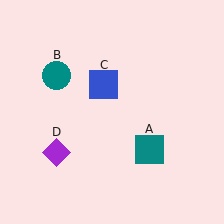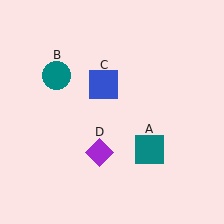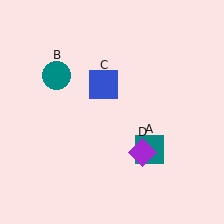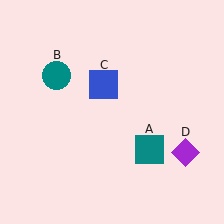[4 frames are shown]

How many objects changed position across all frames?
1 object changed position: purple diamond (object D).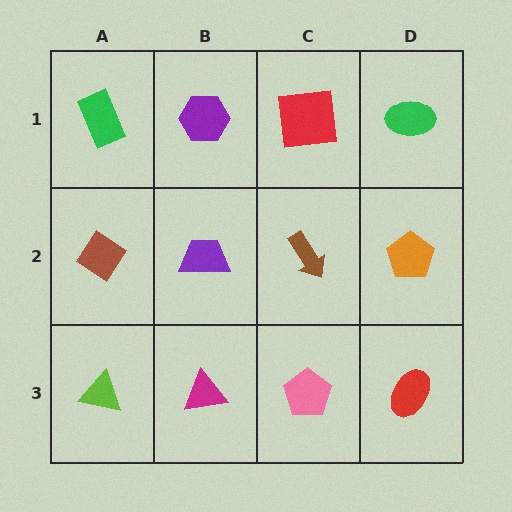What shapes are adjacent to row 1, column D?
An orange pentagon (row 2, column D), a red square (row 1, column C).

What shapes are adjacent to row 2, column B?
A purple hexagon (row 1, column B), a magenta triangle (row 3, column B), a brown diamond (row 2, column A), a brown arrow (row 2, column C).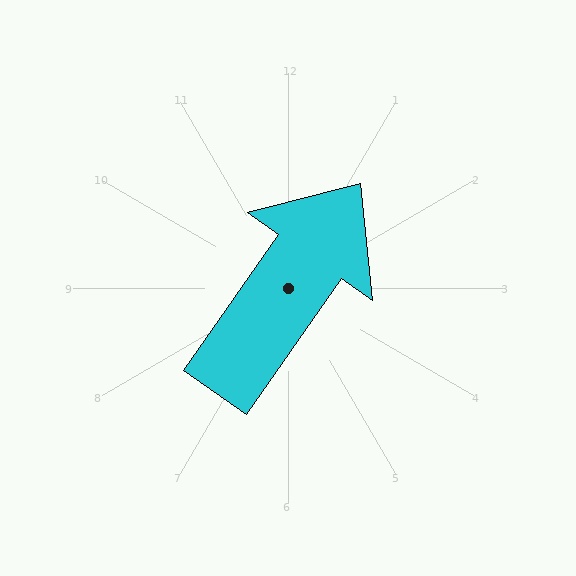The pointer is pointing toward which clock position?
Roughly 1 o'clock.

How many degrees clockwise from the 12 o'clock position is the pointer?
Approximately 35 degrees.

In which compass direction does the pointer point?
Northeast.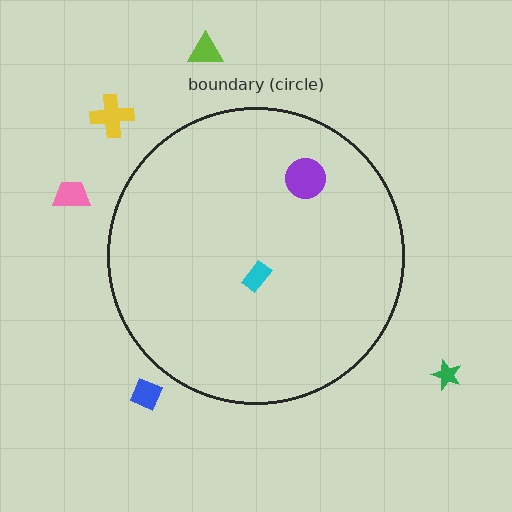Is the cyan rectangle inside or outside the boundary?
Inside.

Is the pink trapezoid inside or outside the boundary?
Outside.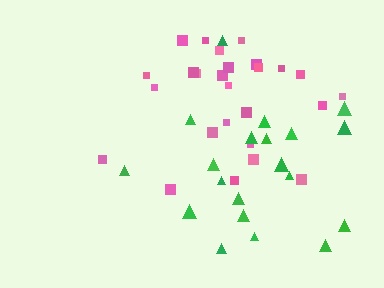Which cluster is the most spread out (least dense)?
Green.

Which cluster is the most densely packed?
Pink.